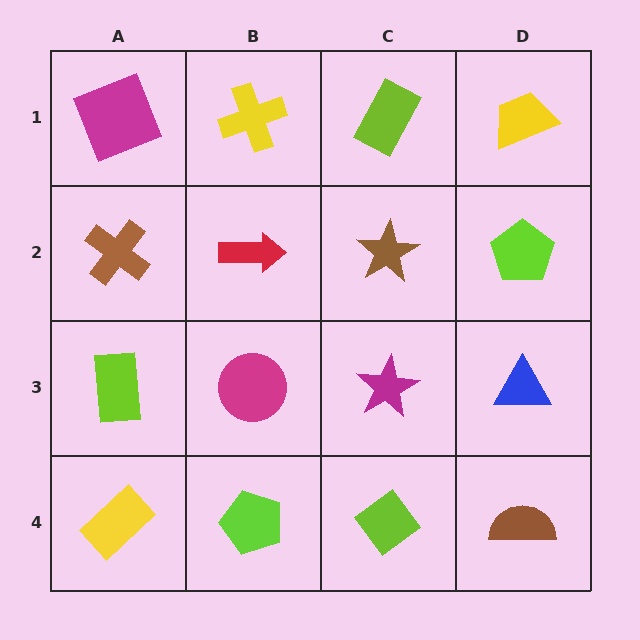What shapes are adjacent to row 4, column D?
A blue triangle (row 3, column D), a lime diamond (row 4, column C).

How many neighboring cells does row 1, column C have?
3.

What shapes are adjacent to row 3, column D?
A lime pentagon (row 2, column D), a brown semicircle (row 4, column D), a magenta star (row 3, column C).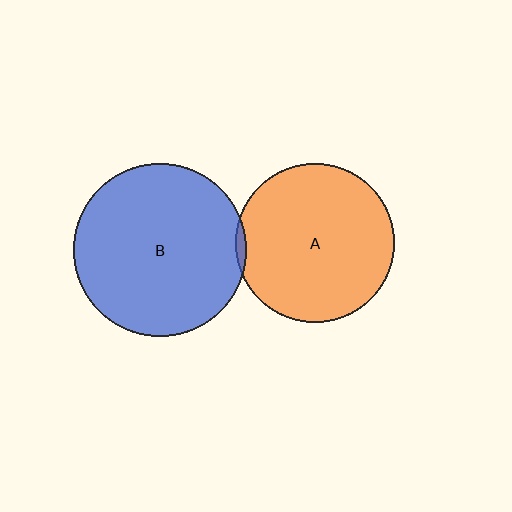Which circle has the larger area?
Circle B (blue).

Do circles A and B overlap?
Yes.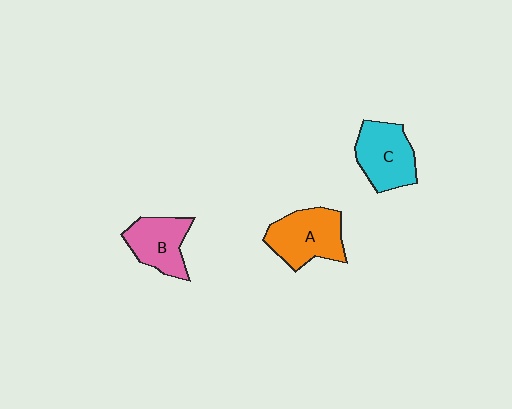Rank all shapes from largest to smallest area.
From largest to smallest: A (orange), C (cyan), B (pink).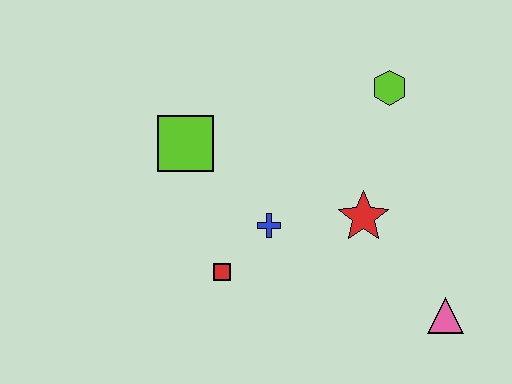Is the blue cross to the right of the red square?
Yes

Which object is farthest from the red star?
The lime square is farthest from the red star.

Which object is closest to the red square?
The blue cross is closest to the red square.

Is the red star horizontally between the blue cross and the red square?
No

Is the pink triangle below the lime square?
Yes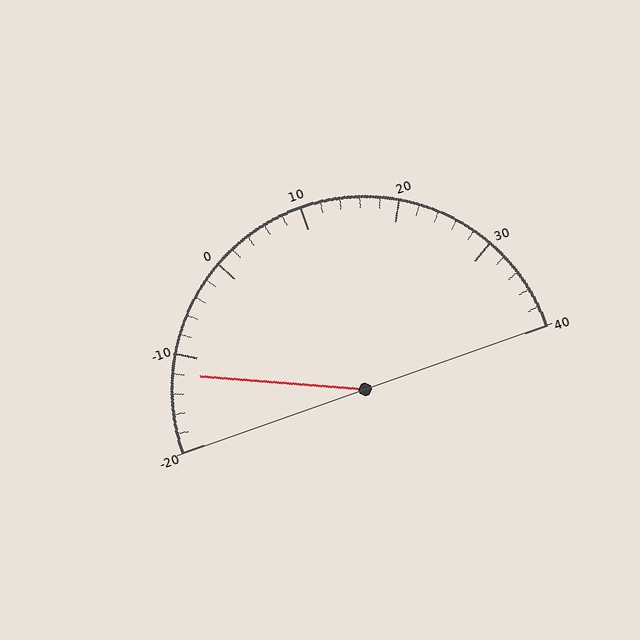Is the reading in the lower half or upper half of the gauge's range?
The reading is in the lower half of the range (-20 to 40).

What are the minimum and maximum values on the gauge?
The gauge ranges from -20 to 40.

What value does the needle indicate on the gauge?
The needle indicates approximately -12.